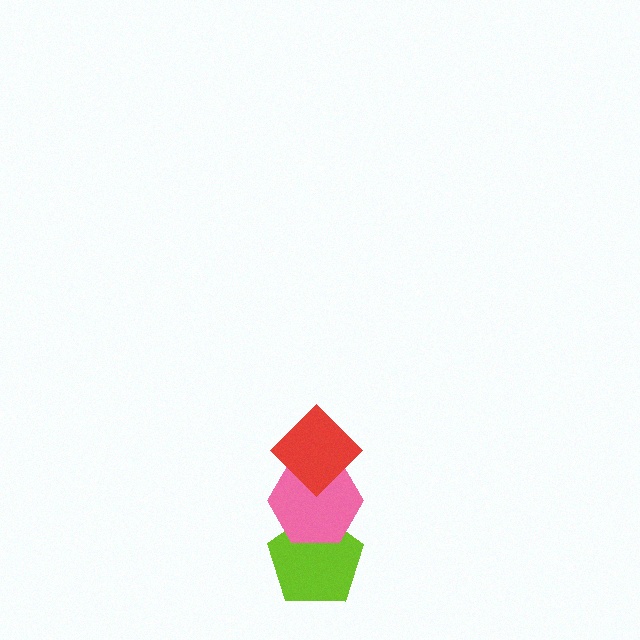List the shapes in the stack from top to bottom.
From top to bottom: the red diamond, the pink hexagon, the lime pentagon.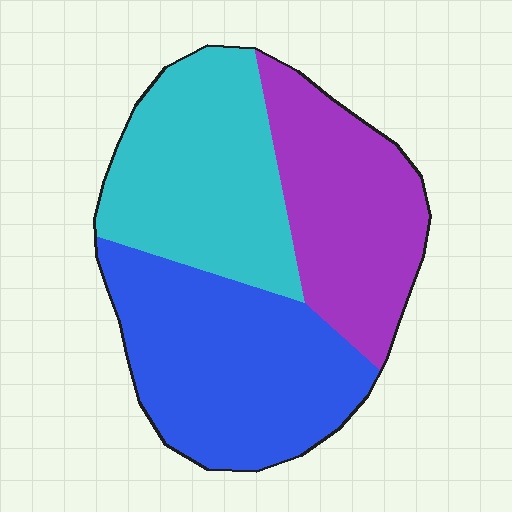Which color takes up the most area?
Blue, at roughly 40%.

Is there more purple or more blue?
Blue.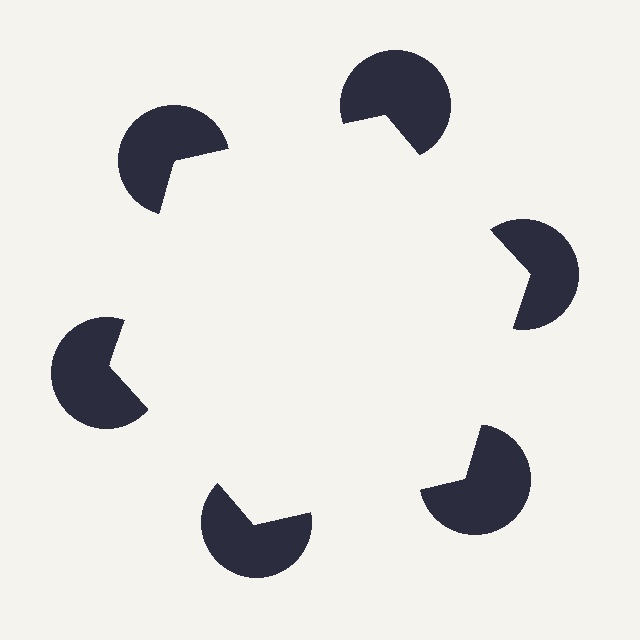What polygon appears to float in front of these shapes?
An illusory hexagon — its edges are inferred from the aligned wedge cuts in the pac-man discs, not physically drawn.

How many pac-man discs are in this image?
There are 6 — one at each vertex of the illusory hexagon.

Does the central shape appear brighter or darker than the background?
It typically appears slightly brighter than the background, even though no actual brightness change is drawn.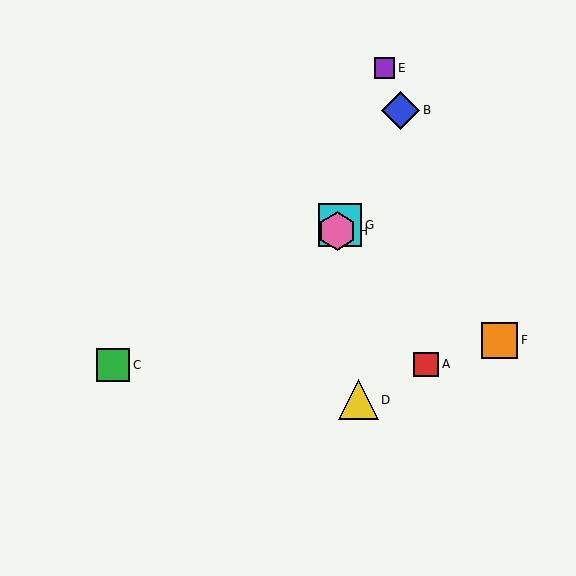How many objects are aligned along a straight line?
3 objects (B, G, H) are aligned along a straight line.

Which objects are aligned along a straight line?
Objects B, G, H are aligned along a straight line.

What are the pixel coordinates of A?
Object A is at (426, 364).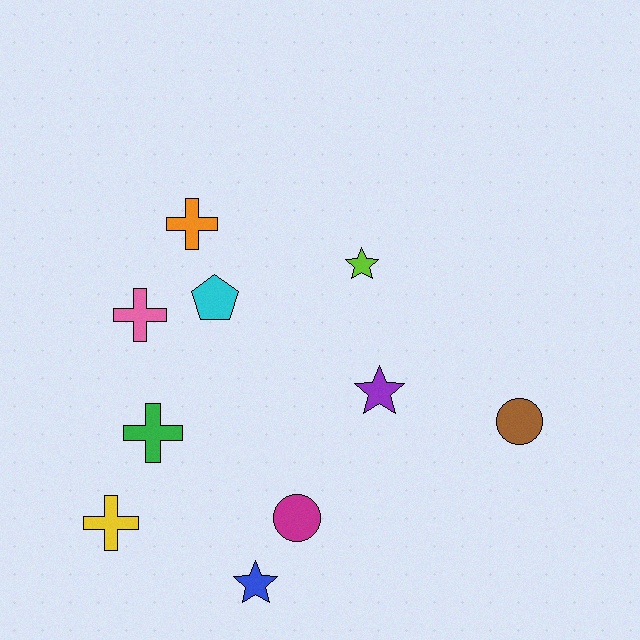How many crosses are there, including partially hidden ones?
There are 4 crosses.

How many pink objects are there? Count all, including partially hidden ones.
There is 1 pink object.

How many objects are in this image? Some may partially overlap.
There are 10 objects.